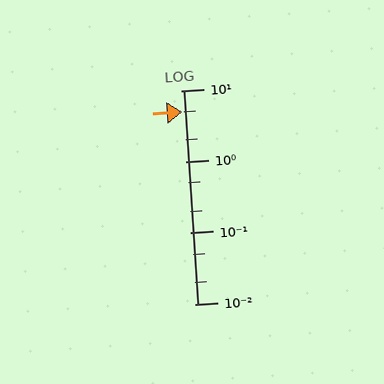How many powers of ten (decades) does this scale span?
The scale spans 3 decades, from 0.01 to 10.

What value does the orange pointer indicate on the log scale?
The pointer indicates approximately 5.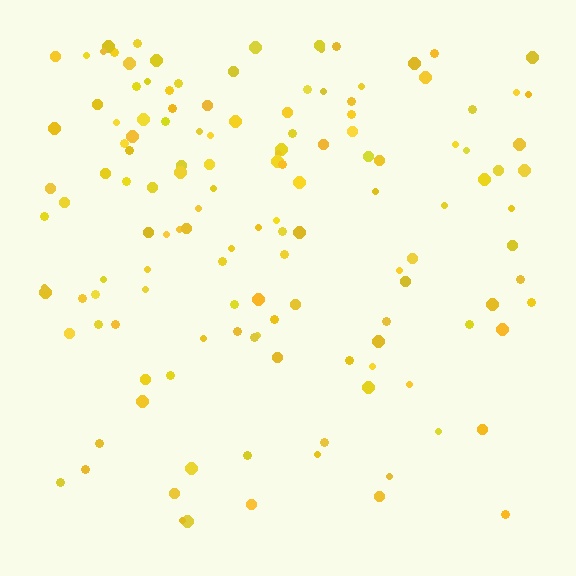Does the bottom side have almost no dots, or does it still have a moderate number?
Still a moderate number, just noticeably fewer than the top.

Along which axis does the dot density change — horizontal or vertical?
Vertical.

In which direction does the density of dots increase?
From bottom to top, with the top side densest.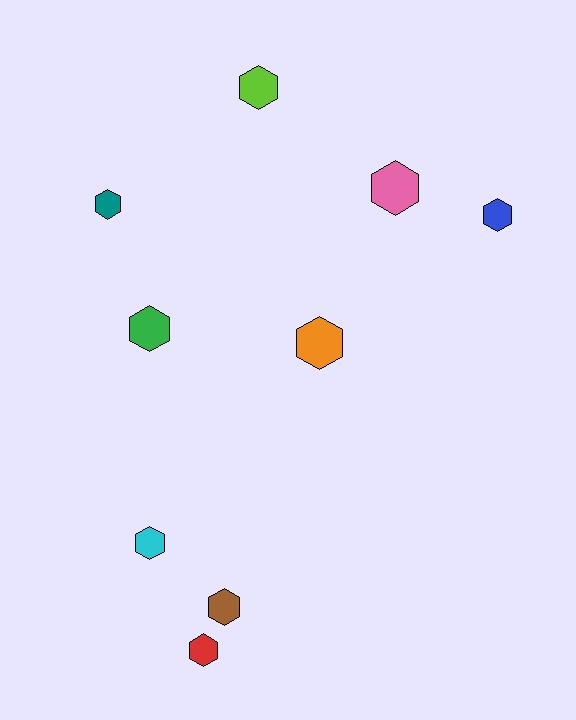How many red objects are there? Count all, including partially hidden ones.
There is 1 red object.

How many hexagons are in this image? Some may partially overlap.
There are 9 hexagons.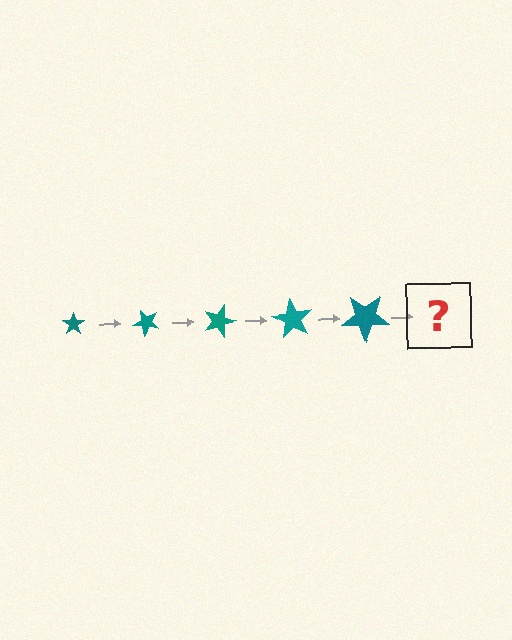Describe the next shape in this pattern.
It should be a star, larger than the previous one and rotated 225 degrees from the start.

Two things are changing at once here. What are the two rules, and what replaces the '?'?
The two rules are that the star grows larger each step and it rotates 45 degrees each step. The '?' should be a star, larger than the previous one and rotated 225 degrees from the start.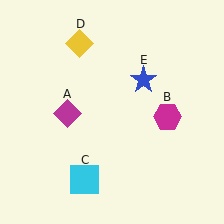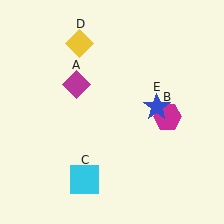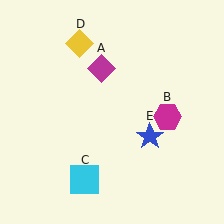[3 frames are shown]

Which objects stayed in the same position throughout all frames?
Magenta hexagon (object B) and cyan square (object C) and yellow diamond (object D) remained stationary.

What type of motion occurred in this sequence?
The magenta diamond (object A), blue star (object E) rotated clockwise around the center of the scene.